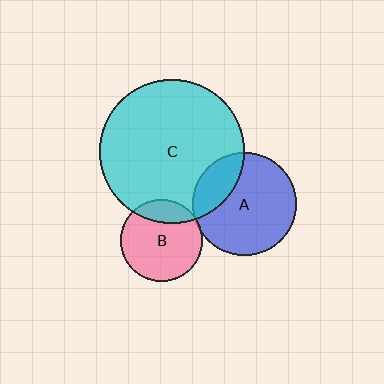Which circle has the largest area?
Circle C (cyan).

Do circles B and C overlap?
Yes.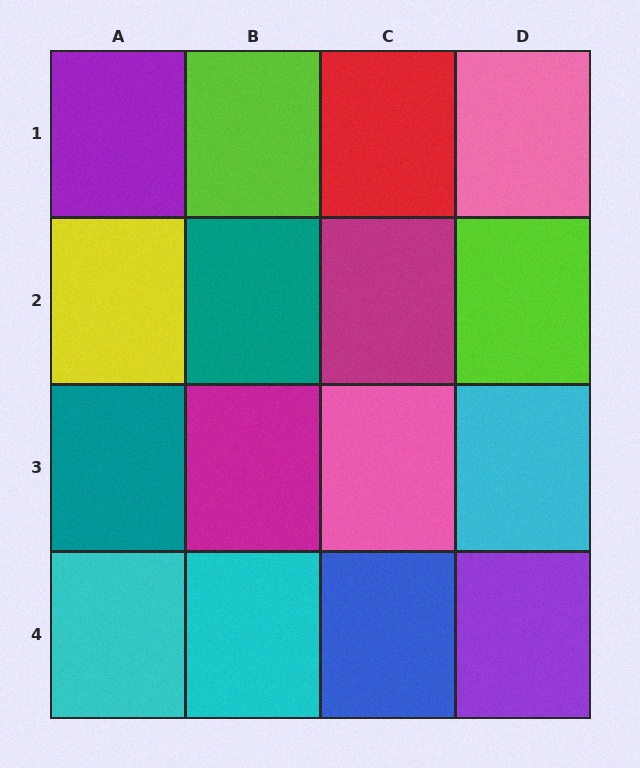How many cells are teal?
2 cells are teal.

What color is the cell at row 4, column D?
Purple.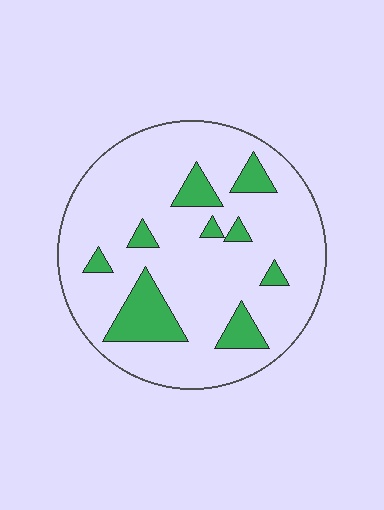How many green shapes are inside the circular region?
9.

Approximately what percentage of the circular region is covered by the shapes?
Approximately 15%.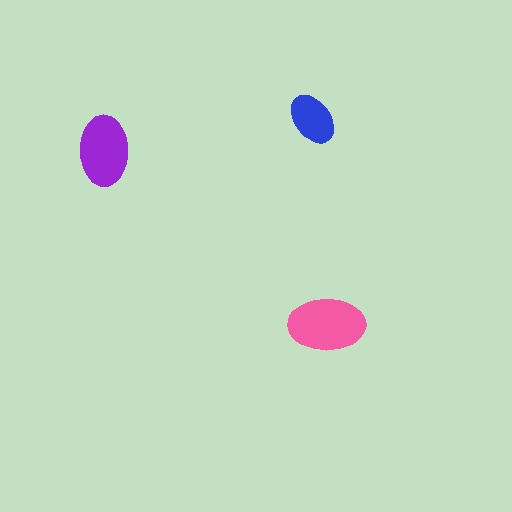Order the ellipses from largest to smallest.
the pink one, the purple one, the blue one.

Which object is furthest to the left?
The purple ellipse is leftmost.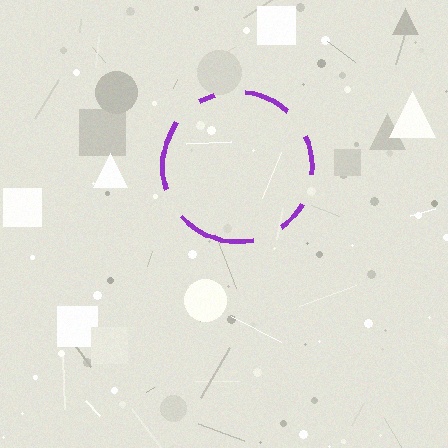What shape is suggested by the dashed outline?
The dashed outline suggests a circle.